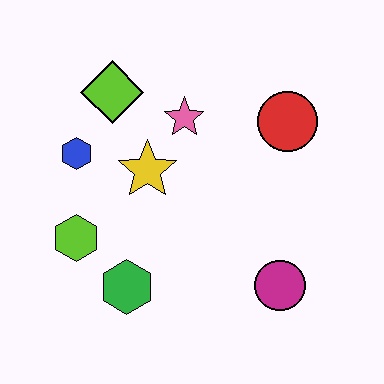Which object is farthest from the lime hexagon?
The red circle is farthest from the lime hexagon.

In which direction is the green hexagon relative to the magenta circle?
The green hexagon is to the left of the magenta circle.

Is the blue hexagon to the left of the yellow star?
Yes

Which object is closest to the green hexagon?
The lime hexagon is closest to the green hexagon.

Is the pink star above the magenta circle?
Yes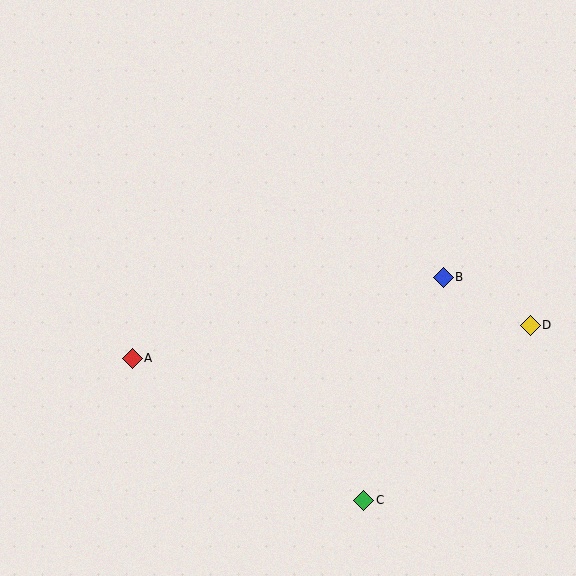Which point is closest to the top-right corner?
Point B is closest to the top-right corner.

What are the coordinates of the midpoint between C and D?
The midpoint between C and D is at (447, 413).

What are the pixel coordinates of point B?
Point B is at (443, 277).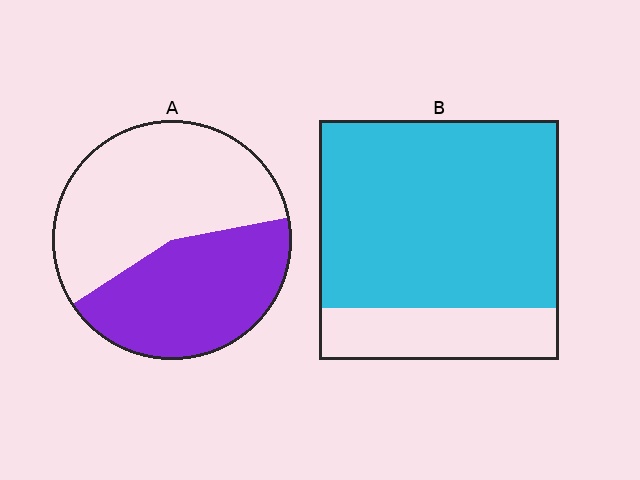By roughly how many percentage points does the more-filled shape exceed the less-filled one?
By roughly 35 percentage points (B over A).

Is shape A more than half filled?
No.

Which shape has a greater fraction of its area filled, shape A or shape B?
Shape B.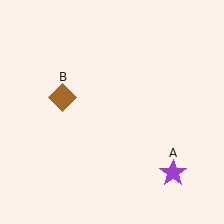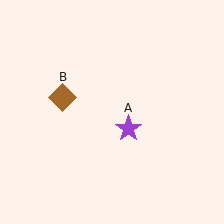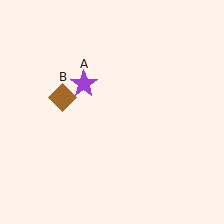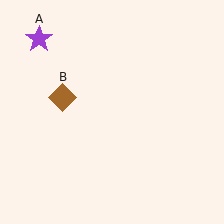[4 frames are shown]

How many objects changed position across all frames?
1 object changed position: purple star (object A).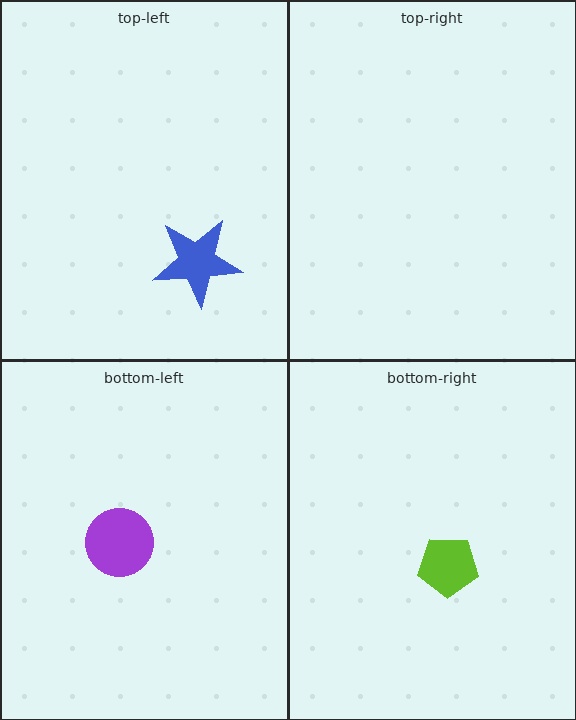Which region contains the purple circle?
The bottom-left region.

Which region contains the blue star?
The top-left region.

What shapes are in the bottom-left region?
The purple circle.